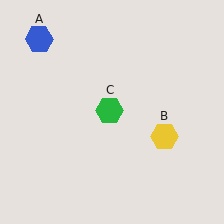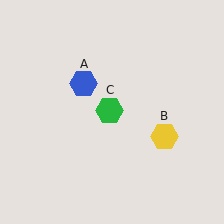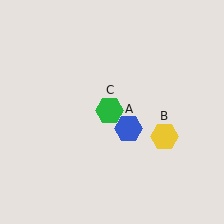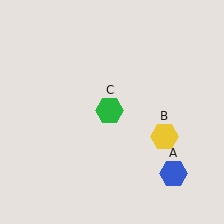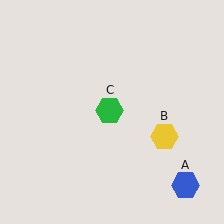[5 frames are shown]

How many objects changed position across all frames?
1 object changed position: blue hexagon (object A).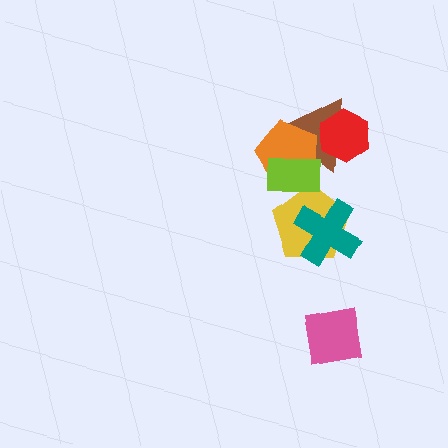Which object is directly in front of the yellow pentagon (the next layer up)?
The lime rectangle is directly in front of the yellow pentagon.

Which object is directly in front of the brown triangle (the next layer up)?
The orange pentagon is directly in front of the brown triangle.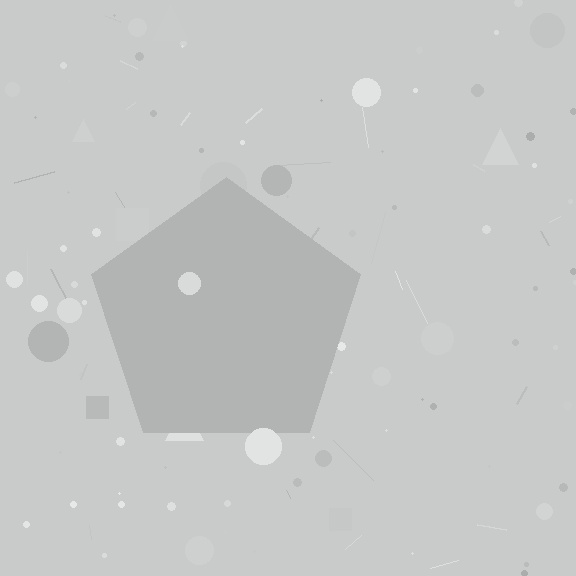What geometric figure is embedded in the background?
A pentagon is embedded in the background.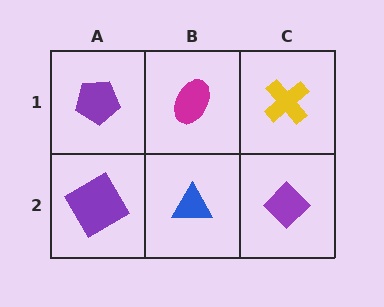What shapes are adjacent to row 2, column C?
A yellow cross (row 1, column C), a blue triangle (row 2, column B).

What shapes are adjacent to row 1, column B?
A blue triangle (row 2, column B), a purple pentagon (row 1, column A), a yellow cross (row 1, column C).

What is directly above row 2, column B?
A magenta ellipse.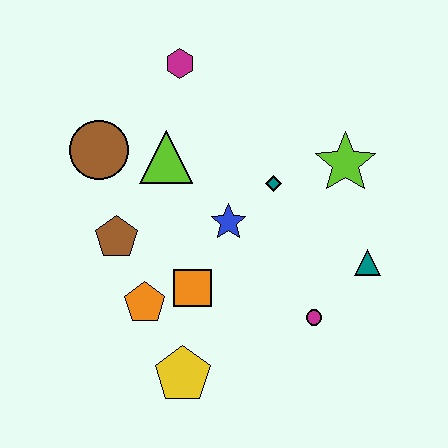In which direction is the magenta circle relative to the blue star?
The magenta circle is below the blue star.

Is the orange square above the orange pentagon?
Yes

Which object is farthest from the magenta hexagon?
The yellow pentagon is farthest from the magenta hexagon.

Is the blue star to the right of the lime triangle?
Yes